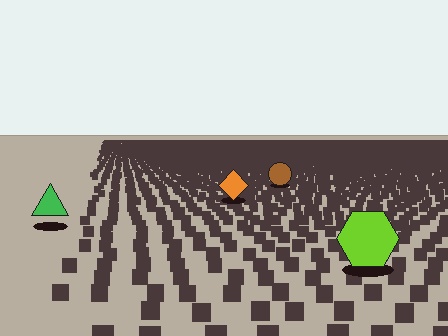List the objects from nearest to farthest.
From nearest to farthest: the lime hexagon, the green triangle, the orange diamond, the brown circle.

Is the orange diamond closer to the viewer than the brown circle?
Yes. The orange diamond is closer — you can tell from the texture gradient: the ground texture is coarser near it.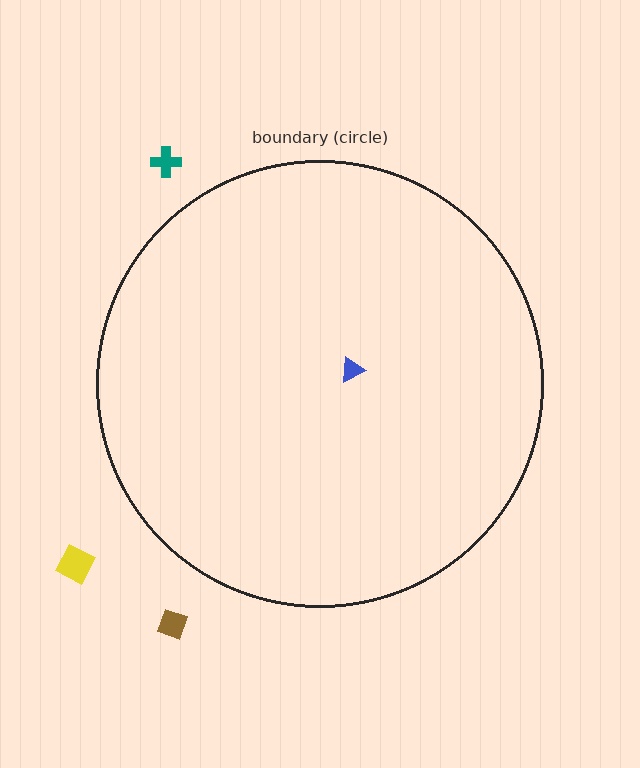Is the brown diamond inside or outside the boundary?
Outside.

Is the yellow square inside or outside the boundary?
Outside.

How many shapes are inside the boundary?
1 inside, 3 outside.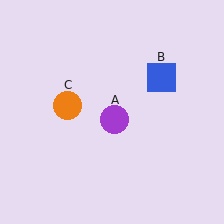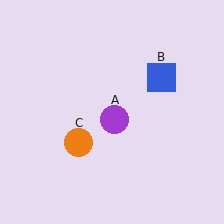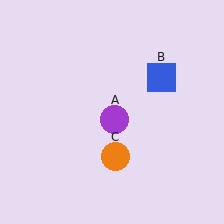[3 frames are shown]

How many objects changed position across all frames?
1 object changed position: orange circle (object C).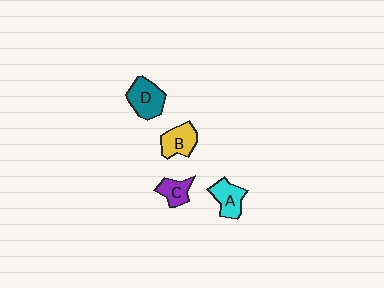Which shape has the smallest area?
Shape C (purple).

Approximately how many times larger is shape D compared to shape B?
Approximately 1.2 times.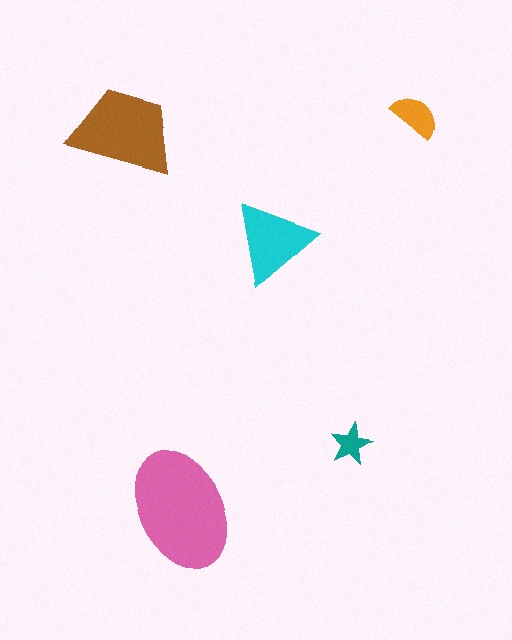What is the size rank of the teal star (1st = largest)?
5th.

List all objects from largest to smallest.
The pink ellipse, the brown trapezoid, the cyan triangle, the orange semicircle, the teal star.